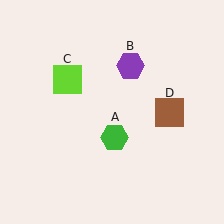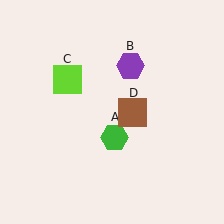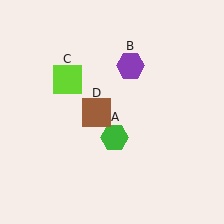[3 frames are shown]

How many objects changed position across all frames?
1 object changed position: brown square (object D).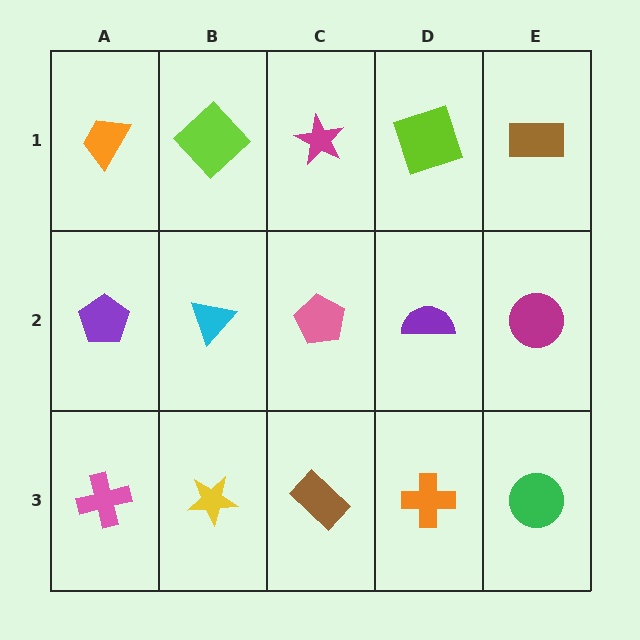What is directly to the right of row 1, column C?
A lime square.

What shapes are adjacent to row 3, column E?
A magenta circle (row 2, column E), an orange cross (row 3, column D).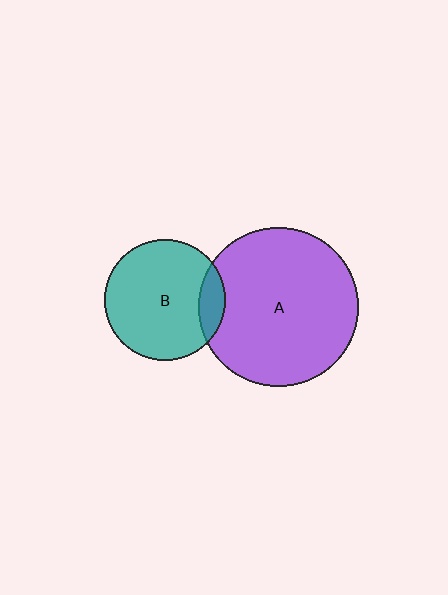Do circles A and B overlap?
Yes.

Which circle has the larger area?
Circle A (purple).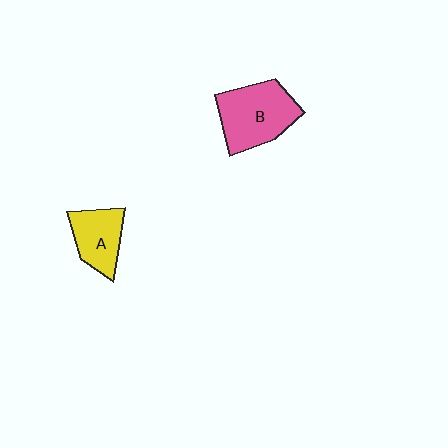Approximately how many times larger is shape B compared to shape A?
Approximately 1.6 times.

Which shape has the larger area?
Shape B (pink).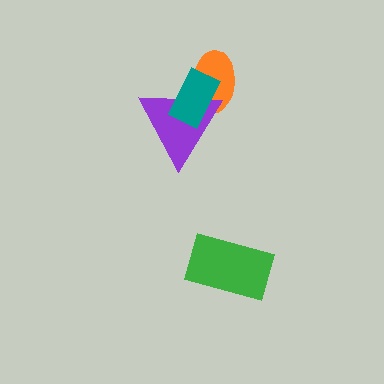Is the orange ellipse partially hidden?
Yes, it is partially covered by another shape.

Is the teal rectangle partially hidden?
No, no other shape covers it.